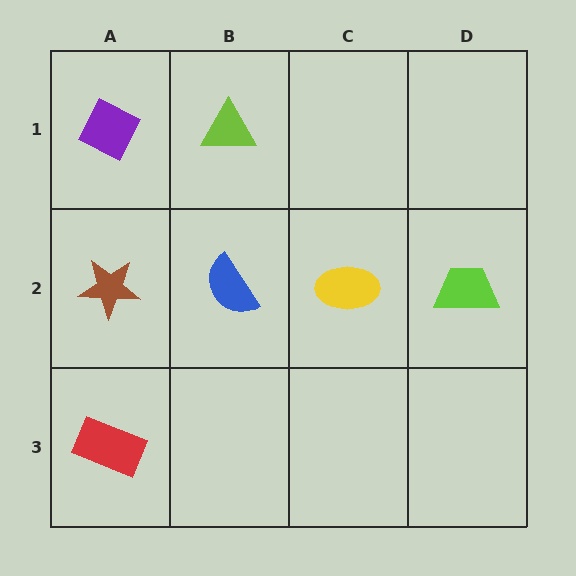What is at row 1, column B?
A lime triangle.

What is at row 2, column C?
A yellow ellipse.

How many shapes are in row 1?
2 shapes.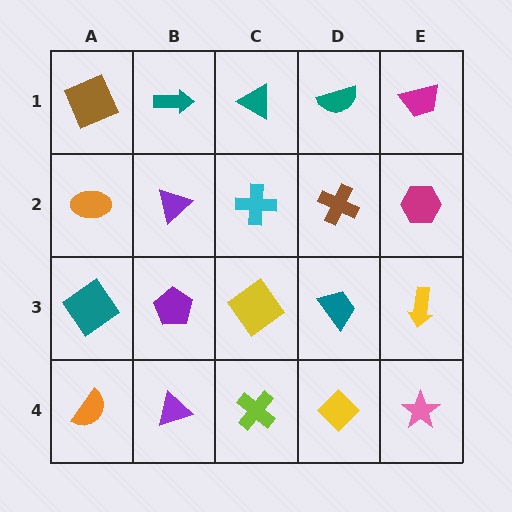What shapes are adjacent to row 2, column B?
A teal arrow (row 1, column B), a purple pentagon (row 3, column B), an orange ellipse (row 2, column A), a cyan cross (row 2, column C).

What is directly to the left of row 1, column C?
A teal arrow.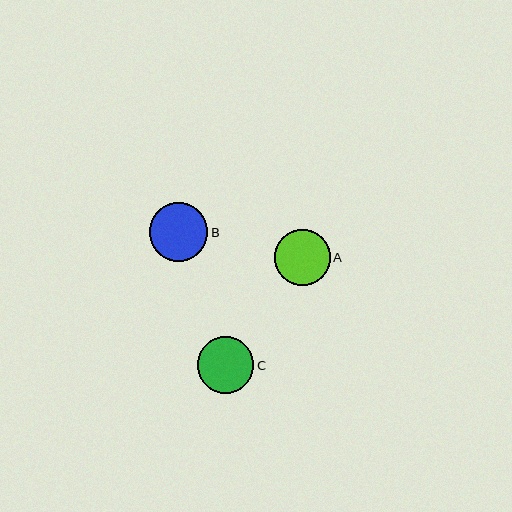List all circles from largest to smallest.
From largest to smallest: B, C, A.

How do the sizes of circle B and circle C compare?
Circle B and circle C are approximately the same size.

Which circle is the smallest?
Circle A is the smallest with a size of approximately 56 pixels.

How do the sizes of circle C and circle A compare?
Circle C and circle A are approximately the same size.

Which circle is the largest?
Circle B is the largest with a size of approximately 59 pixels.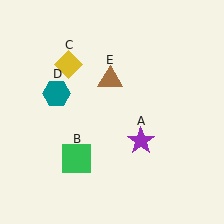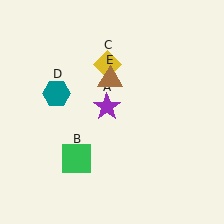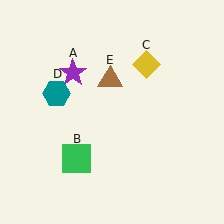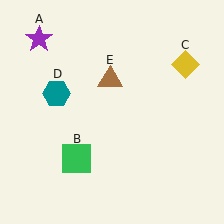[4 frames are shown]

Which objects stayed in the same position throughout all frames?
Green square (object B) and teal hexagon (object D) and brown triangle (object E) remained stationary.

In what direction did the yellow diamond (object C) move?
The yellow diamond (object C) moved right.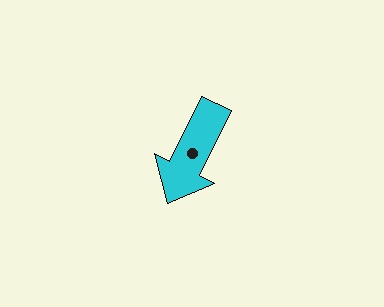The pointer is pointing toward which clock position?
Roughly 7 o'clock.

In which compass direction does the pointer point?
Southwest.